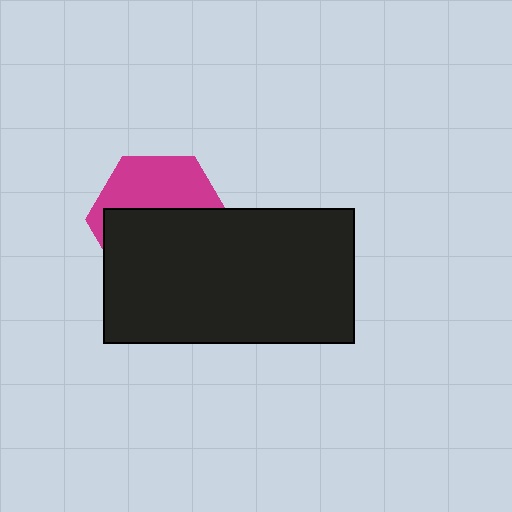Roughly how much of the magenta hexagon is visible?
A small part of it is visible (roughly 41%).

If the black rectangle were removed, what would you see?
You would see the complete magenta hexagon.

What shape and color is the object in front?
The object in front is a black rectangle.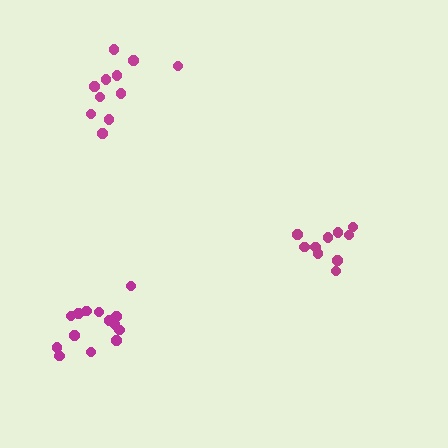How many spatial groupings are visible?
There are 3 spatial groupings.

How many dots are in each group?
Group 1: 10 dots, Group 2: 14 dots, Group 3: 11 dots (35 total).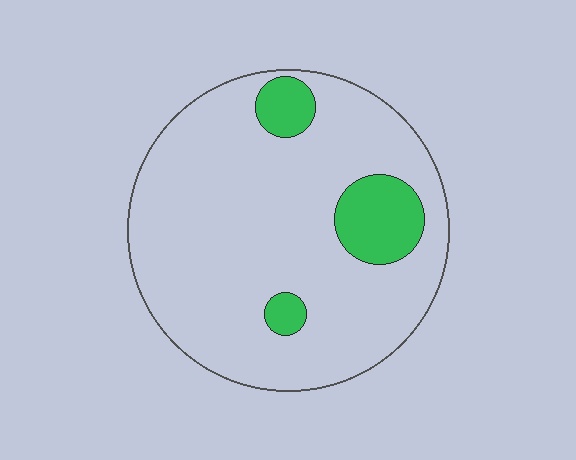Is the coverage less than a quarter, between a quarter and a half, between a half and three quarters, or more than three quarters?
Less than a quarter.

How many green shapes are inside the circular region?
3.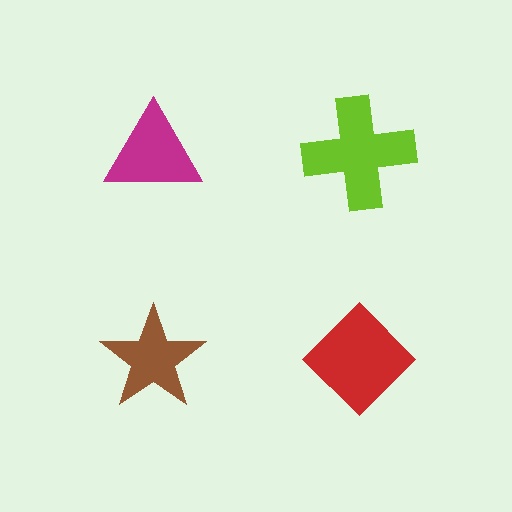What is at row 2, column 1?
A brown star.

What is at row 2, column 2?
A red diamond.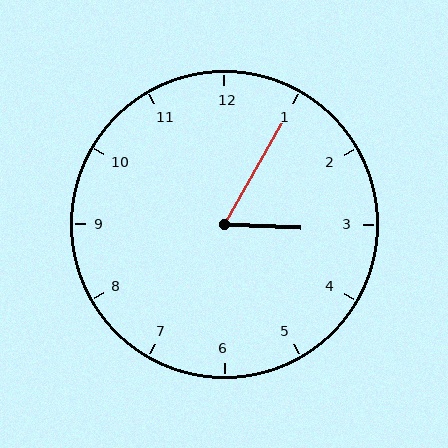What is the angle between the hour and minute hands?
Approximately 62 degrees.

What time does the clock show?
3:05.